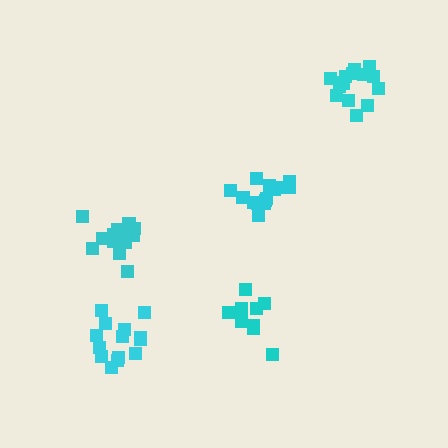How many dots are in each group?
Group 1: 14 dots, Group 2: 15 dots, Group 3: 14 dots, Group 4: 9 dots, Group 5: 14 dots (66 total).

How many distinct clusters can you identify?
There are 5 distinct clusters.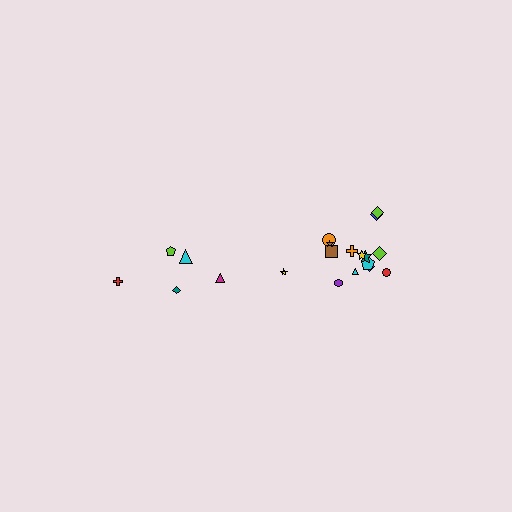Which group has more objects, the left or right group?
The right group.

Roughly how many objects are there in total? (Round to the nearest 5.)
Roughly 20 objects in total.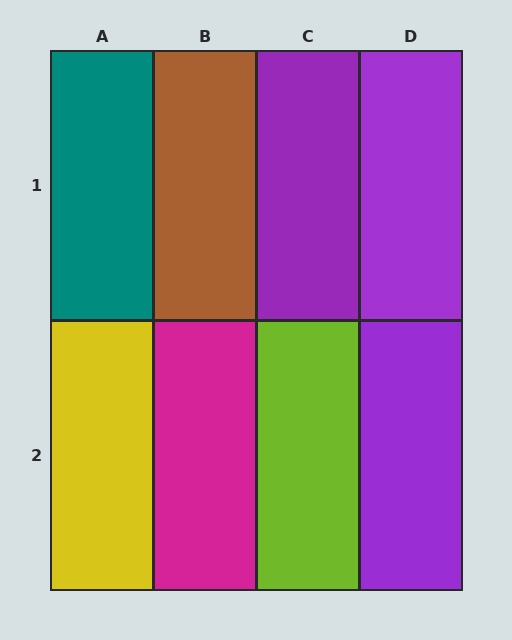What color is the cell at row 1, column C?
Purple.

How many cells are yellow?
1 cell is yellow.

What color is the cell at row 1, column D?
Purple.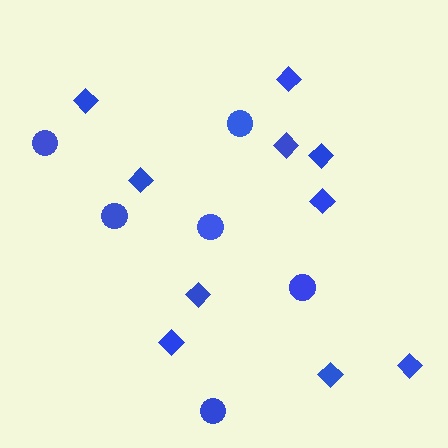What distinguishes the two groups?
There are 2 groups: one group of diamonds (10) and one group of circles (6).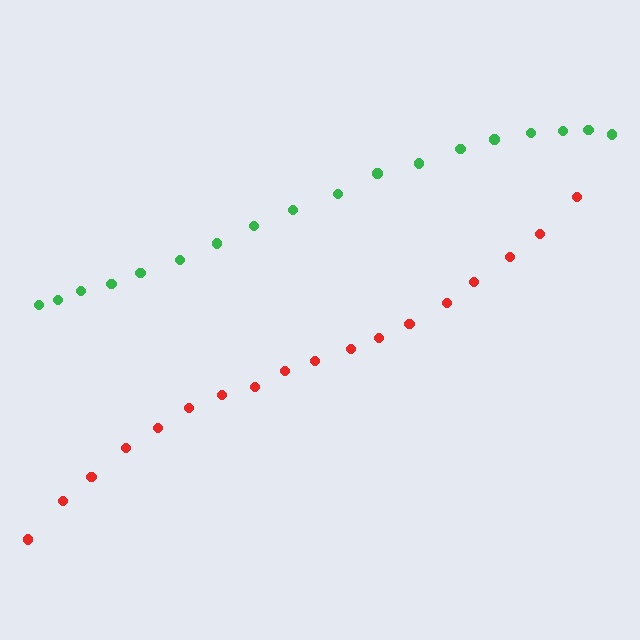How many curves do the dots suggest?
There are 2 distinct paths.